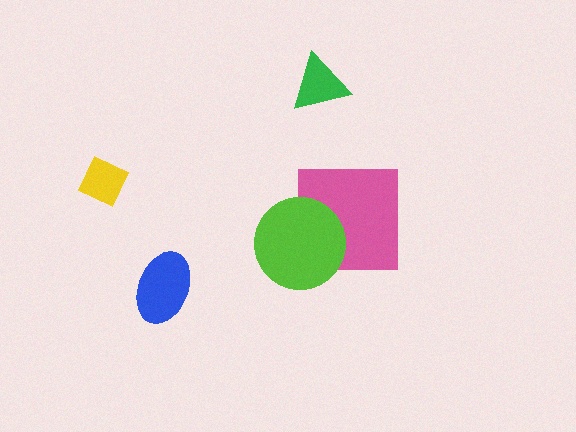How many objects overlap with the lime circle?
1 object overlaps with the lime circle.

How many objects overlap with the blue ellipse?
0 objects overlap with the blue ellipse.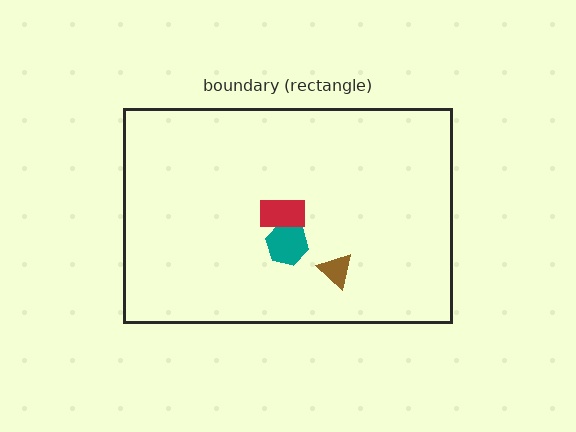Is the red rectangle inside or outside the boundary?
Inside.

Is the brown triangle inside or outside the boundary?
Inside.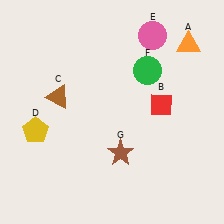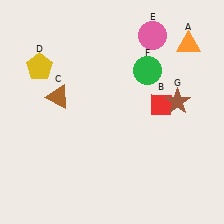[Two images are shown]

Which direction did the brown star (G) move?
The brown star (G) moved right.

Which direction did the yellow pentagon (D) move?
The yellow pentagon (D) moved up.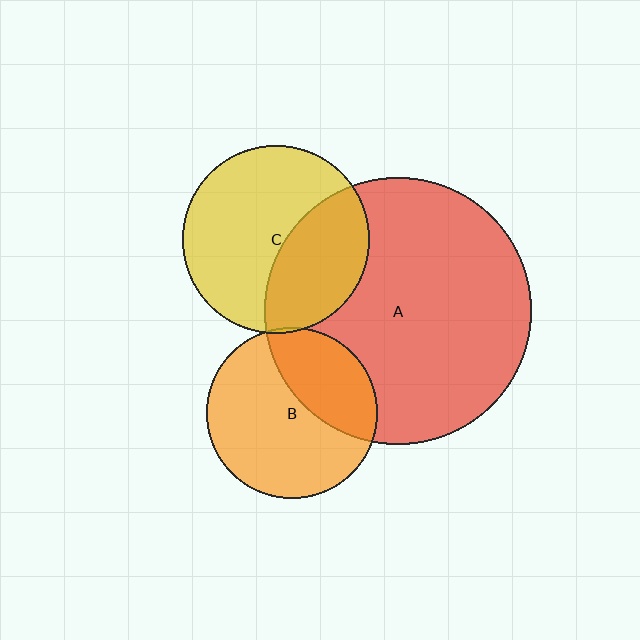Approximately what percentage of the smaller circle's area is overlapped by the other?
Approximately 5%.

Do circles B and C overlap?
Yes.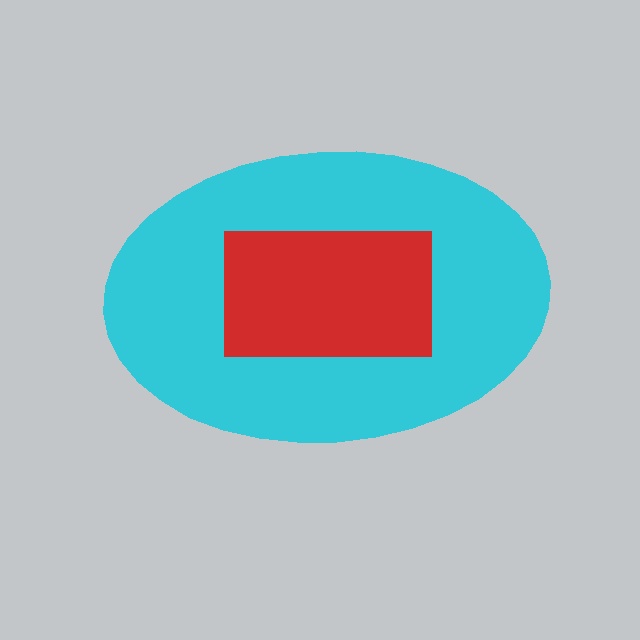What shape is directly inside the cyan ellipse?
The red rectangle.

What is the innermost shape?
The red rectangle.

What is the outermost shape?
The cyan ellipse.